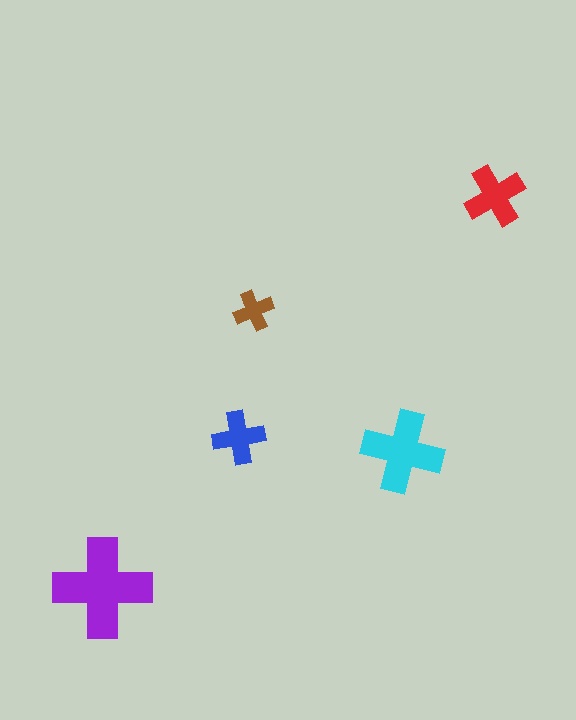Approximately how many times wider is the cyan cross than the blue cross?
About 1.5 times wider.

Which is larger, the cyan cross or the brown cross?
The cyan one.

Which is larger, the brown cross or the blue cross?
The blue one.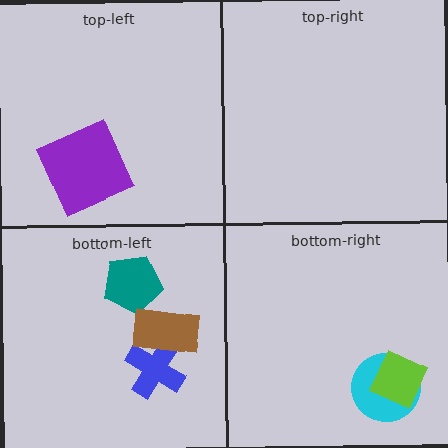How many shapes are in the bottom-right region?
2.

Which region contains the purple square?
The top-left region.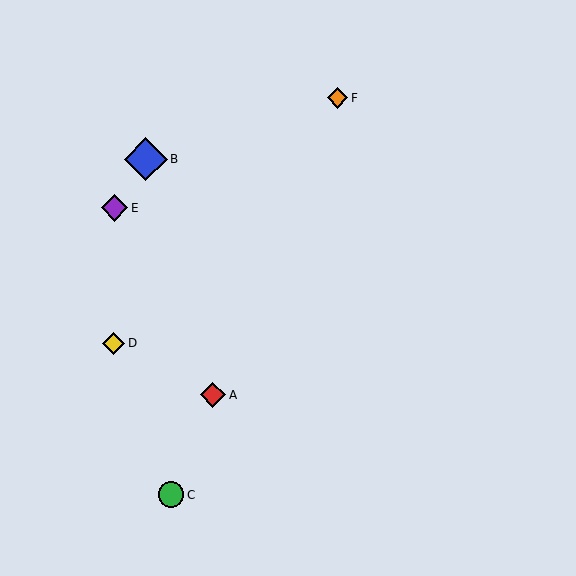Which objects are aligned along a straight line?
Objects A, C, F are aligned along a straight line.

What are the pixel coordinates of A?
Object A is at (213, 395).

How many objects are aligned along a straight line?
3 objects (A, C, F) are aligned along a straight line.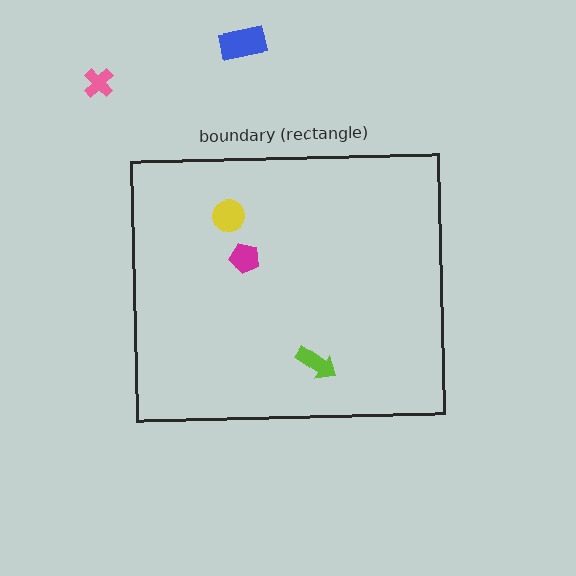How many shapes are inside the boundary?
3 inside, 2 outside.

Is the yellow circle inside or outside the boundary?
Inside.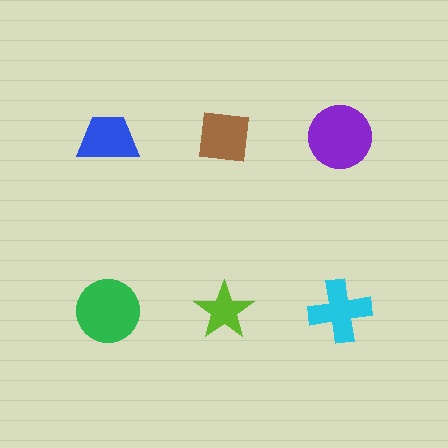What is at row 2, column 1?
A green circle.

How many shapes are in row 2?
3 shapes.